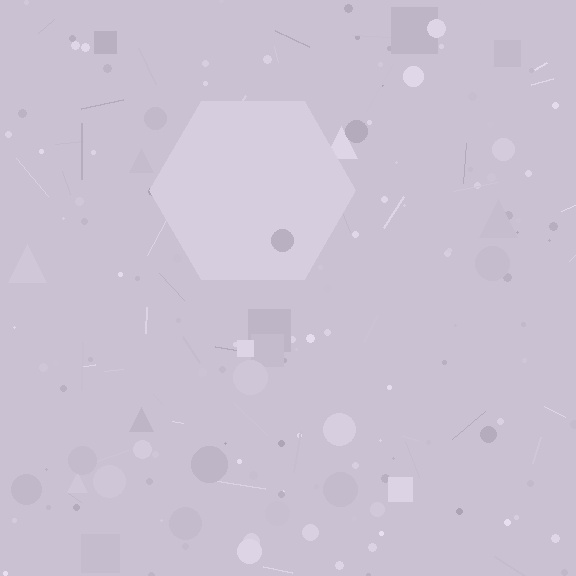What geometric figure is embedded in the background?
A hexagon is embedded in the background.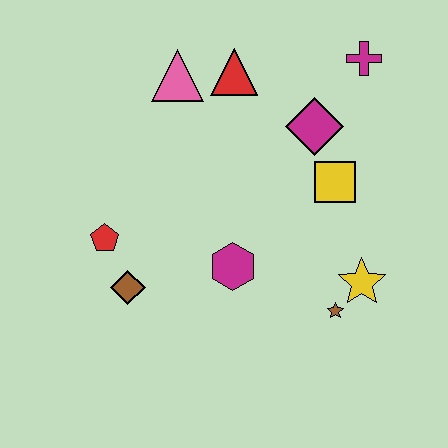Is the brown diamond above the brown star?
Yes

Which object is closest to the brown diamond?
The red pentagon is closest to the brown diamond.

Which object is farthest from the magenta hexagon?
The magenta cross is farthest from the magenta hexagon.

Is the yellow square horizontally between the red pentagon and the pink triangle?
No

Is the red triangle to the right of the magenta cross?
No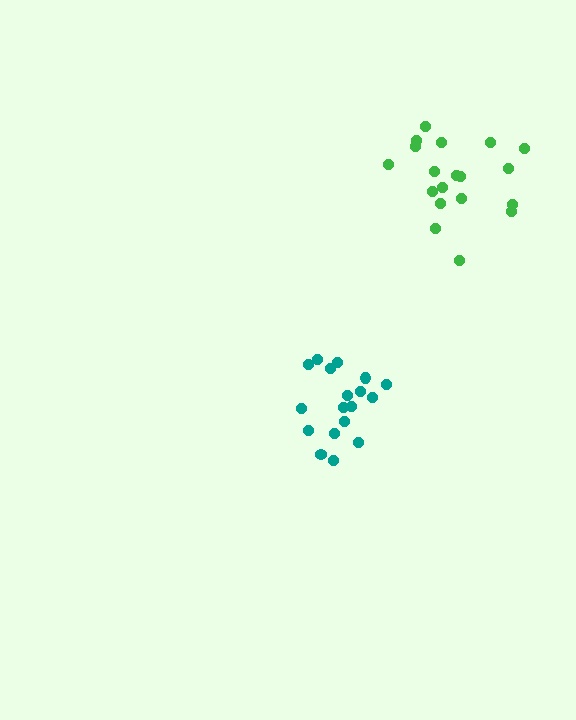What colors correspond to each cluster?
The clusters are colored: green, teal.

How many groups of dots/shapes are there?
There are 2 groups.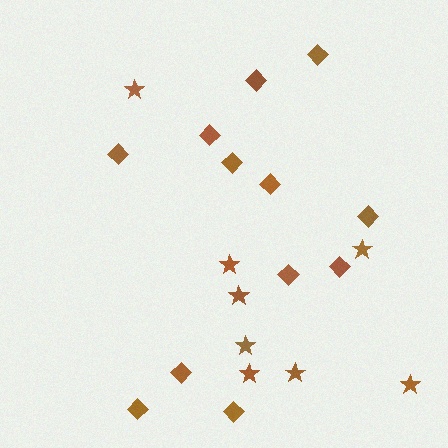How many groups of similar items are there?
There are 2 groups: one group of stars (8) and one group of diamonds (12).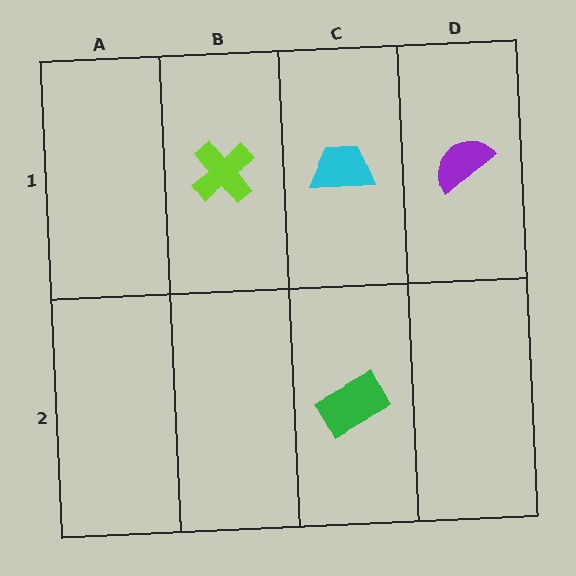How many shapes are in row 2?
1 shape.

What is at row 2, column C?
A green rectangle.